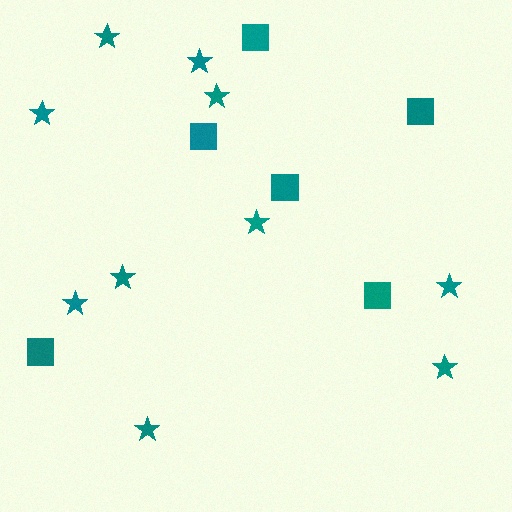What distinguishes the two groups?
There are 2 groups: one group of squares (6) and one group of stars (10).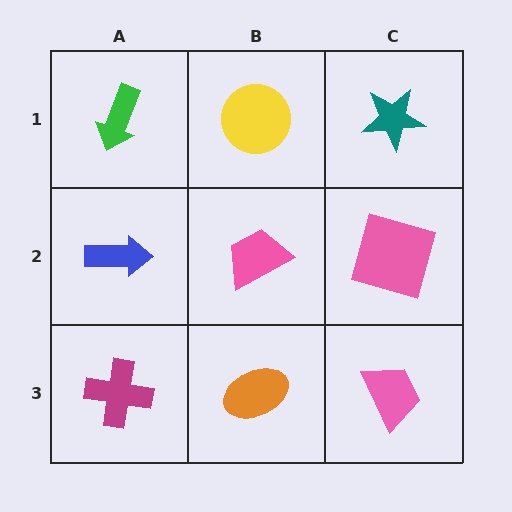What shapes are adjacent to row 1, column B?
A pink trapezoid (row 2, column B), a green arrow (row 1, column A), a teal star (row 1, column C).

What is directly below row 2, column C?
A pink trapezoid.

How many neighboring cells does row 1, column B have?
3.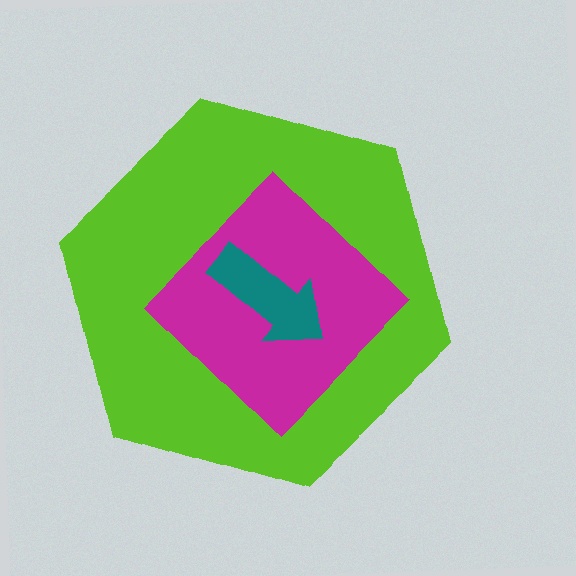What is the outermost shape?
The lime hexagon.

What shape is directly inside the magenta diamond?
The teal arrow.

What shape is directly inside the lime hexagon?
The magenta diamond.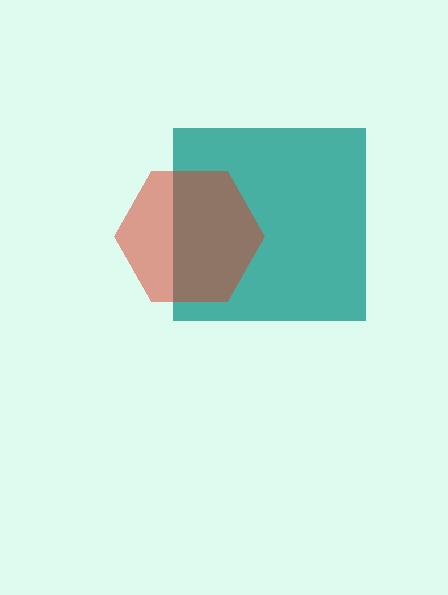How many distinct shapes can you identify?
There are 2 distinct shapes: a teal square, a red hexagon.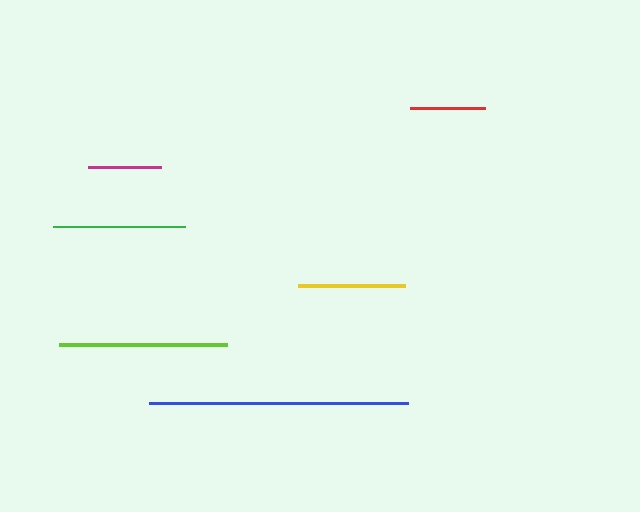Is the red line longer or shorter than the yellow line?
The yellow line is longer than the red line.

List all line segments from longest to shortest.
From longest to shortest: blue, lime, green, yellow, red, magenta.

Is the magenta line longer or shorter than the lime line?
The lime line is longer than the magenta line.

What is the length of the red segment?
The red segment is approximately 76 pixels long.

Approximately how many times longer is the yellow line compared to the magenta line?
The yellow line is approximately 1.5 times the length of the magenta line.